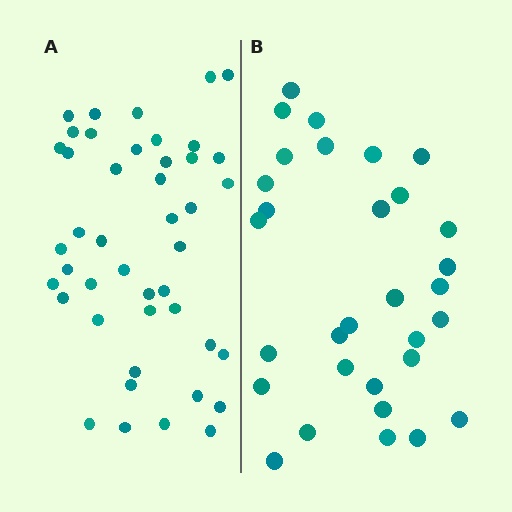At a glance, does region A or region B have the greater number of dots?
Region A (the left region) has more dots.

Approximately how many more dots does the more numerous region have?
Region A has approximately 15 more dots than region B.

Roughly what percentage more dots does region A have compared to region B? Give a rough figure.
About 40% more.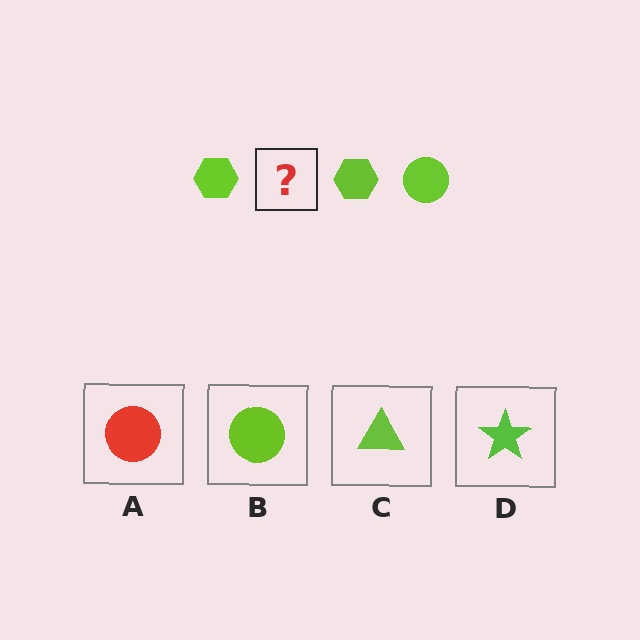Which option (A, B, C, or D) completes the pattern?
B.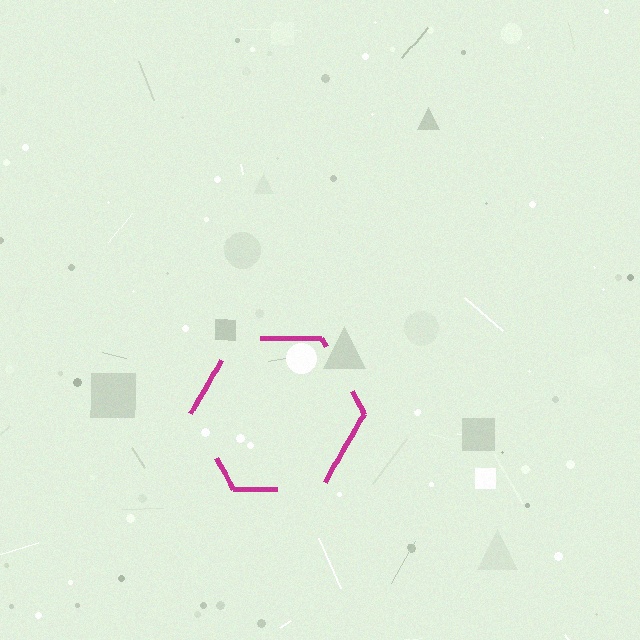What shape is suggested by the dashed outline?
The dashed outline suggests a hexagon.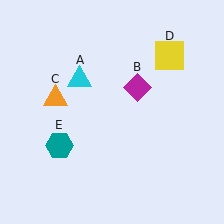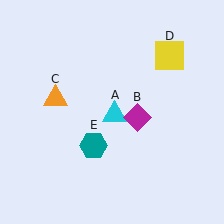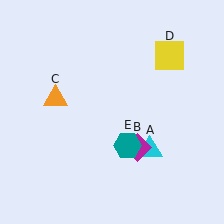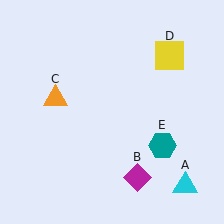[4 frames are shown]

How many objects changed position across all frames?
3 objects changed position: cyan triangle (object A), magenta diamond (object B), teal hexagon (object E).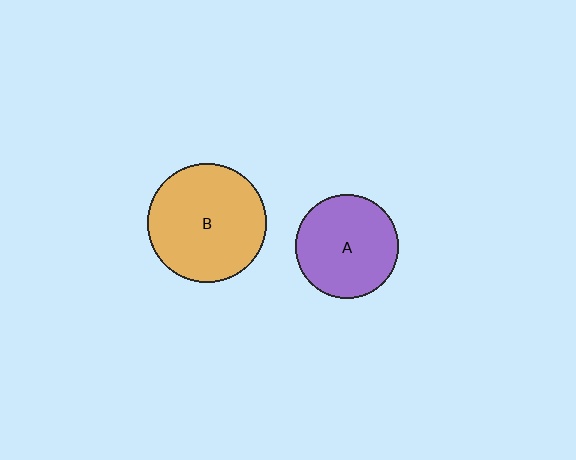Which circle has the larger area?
Circle B (orange).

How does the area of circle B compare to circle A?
Approximately 1.3 times.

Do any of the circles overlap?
No, none of the circles overlap.